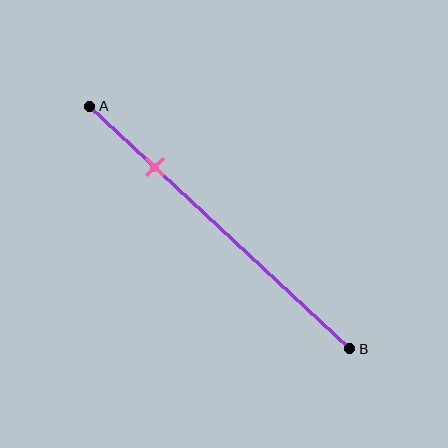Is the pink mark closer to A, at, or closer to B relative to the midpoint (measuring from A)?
The pink mark is closer to point A than the midpoint of segment AB.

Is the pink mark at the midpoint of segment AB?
No, the mark is at about 25% from A, not at the 50% midpoint.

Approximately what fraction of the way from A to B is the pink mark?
The pink mark is approximately 25% of the way from A to B.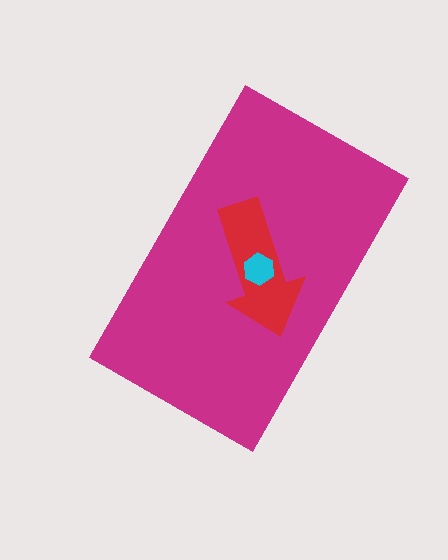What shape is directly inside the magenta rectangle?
The red arrow.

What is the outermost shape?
The magenta rectangle.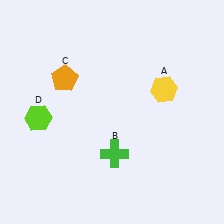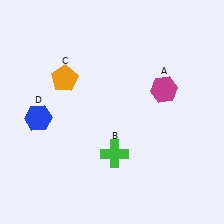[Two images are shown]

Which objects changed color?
A changed from yellow to magenta. D changed from lime to blue.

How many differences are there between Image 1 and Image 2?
There are 2 differences between the two images.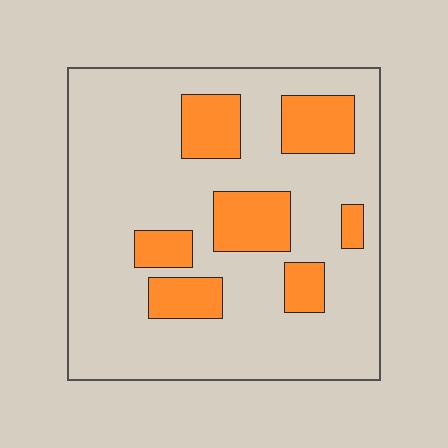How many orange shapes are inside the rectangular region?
7.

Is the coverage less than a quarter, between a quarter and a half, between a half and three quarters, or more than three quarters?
Less than a quarter.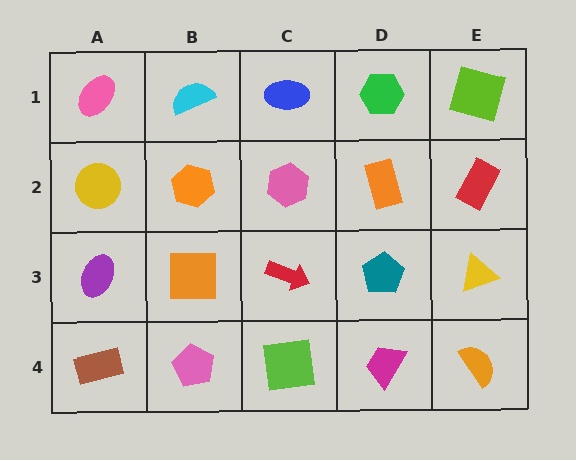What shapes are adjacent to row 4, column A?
A purple ellipse (row 3, column A), a pink pentagon (row 4, column B).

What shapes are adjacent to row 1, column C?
A pink hexagon (row 2, column C), a cyan semicircle (row 1, column B), a green hexagon (row 1, column D).